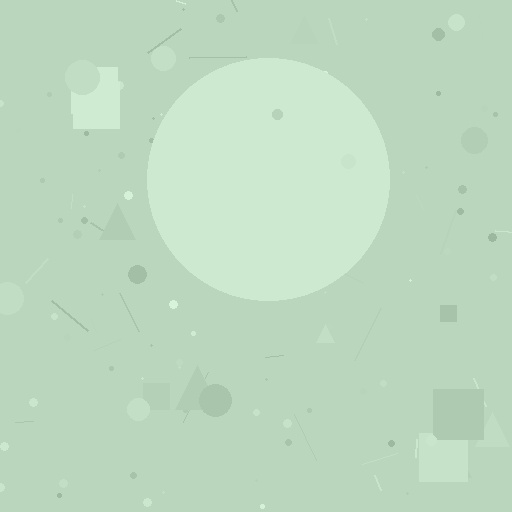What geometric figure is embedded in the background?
A circle is embedded in the background.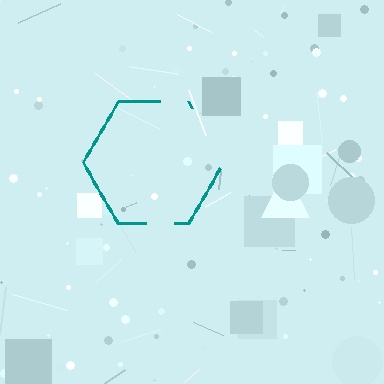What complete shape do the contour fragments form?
The contour fragments form a hexagon.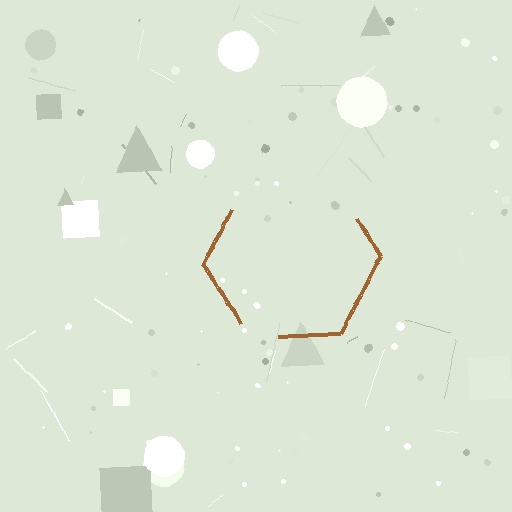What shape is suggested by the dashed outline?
The dashed outline suggests a hexagon.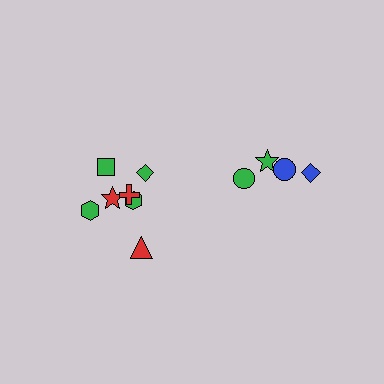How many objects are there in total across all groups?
There are 11 objects.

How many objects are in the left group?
There are 7 objects.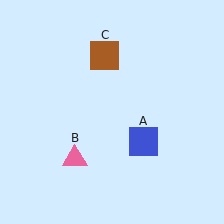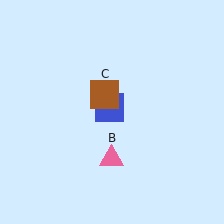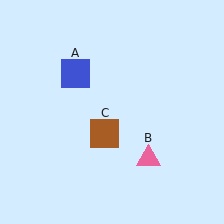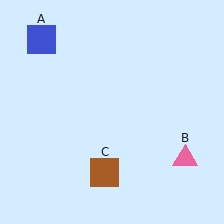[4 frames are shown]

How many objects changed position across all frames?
3 objects changed position: blue square (object A), pink triangle (object B), brown square (object C).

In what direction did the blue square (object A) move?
The blue square (object A) moved up and to the left.